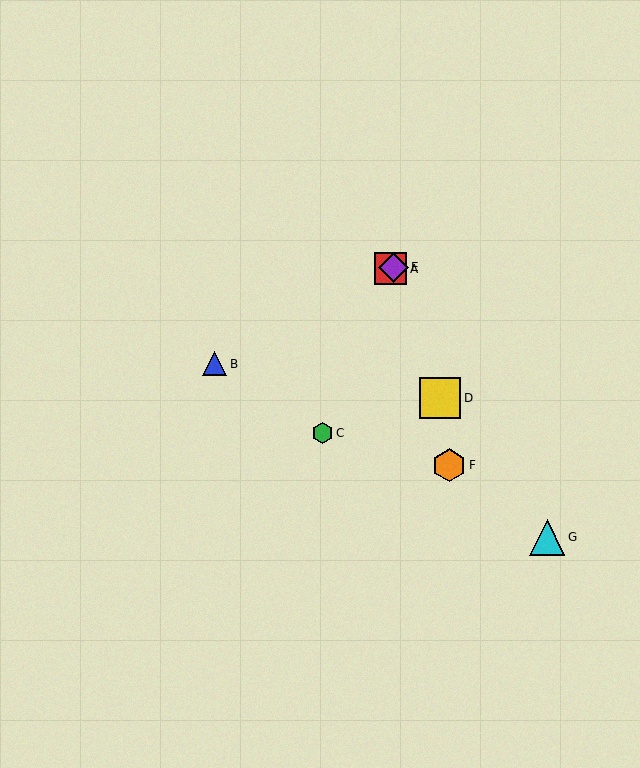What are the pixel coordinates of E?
Object E is at (393, 267).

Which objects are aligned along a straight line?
Objects A, B, E are aligned along a straight line.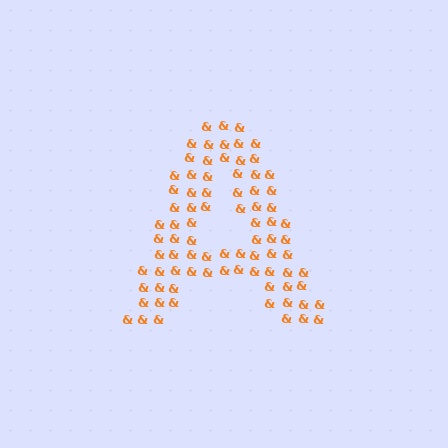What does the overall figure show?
The overall figure shows the letter A.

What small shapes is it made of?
It is made of small ampersands.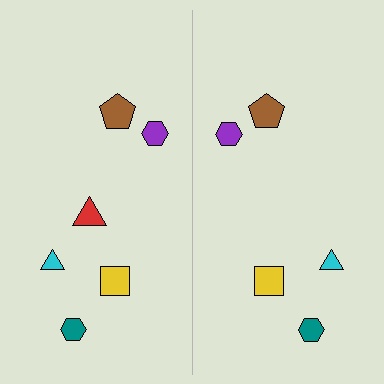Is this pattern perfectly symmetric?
No, the pattern is not perfectly symmetric. A red triangle is missing from the right side.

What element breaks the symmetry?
A red triangle is missing from the right side.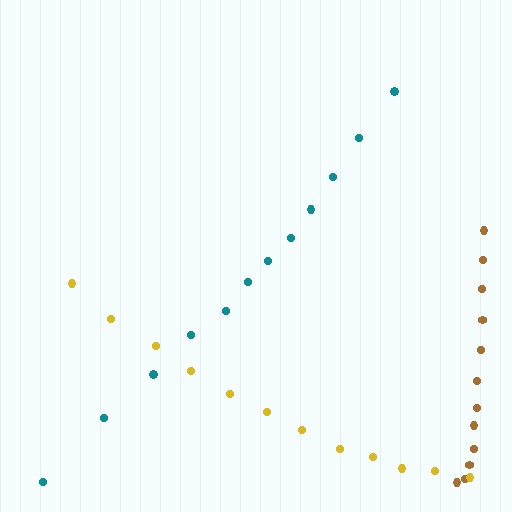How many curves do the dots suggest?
There are 3 distinct paths.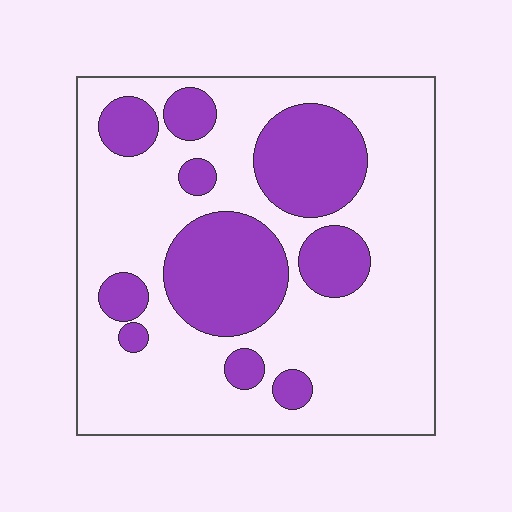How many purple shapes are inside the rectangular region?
10.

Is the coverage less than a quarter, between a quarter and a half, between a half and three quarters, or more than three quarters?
Between a quarter and a half.